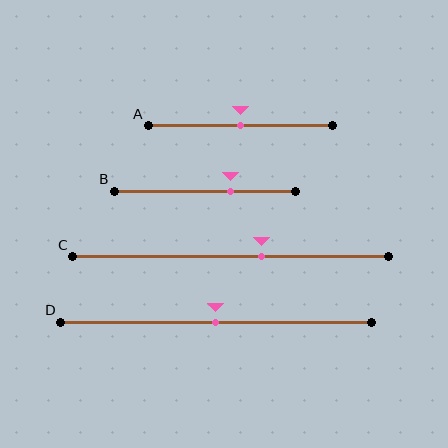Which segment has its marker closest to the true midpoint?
Segment A has its marker closest to the true midpoint.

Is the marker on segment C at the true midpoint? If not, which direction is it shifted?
No, the marker on segment C is shifted to the right by about 10% of the segment length.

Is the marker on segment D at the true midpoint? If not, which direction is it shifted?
Yes, the marker on segment D is at the true midpoint.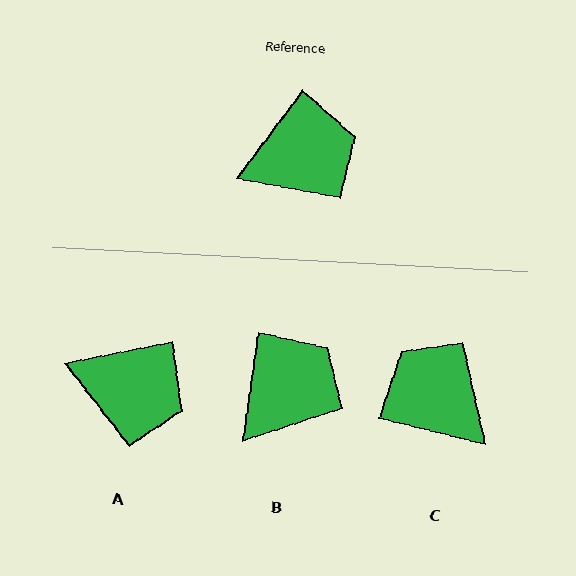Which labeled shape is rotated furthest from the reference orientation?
C, about 113 degrees away.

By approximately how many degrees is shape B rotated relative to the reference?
Approximately 29 degrees counter-clockwise.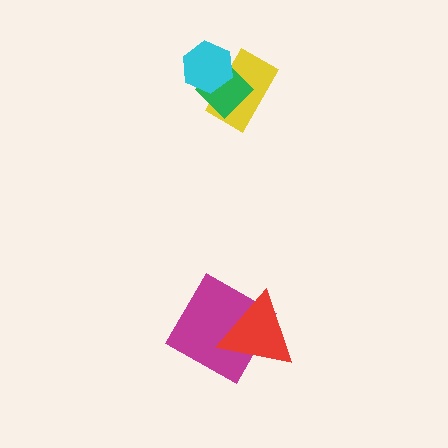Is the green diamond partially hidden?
Yes, it is partially covered by another shape.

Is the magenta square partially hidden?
Yes, it is partially covered by another shape.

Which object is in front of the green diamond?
The cyan hexagon is in front of the green diamond.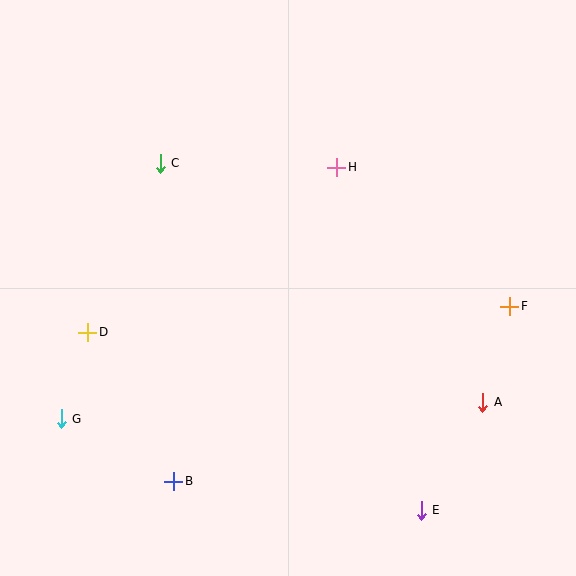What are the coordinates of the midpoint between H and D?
The midpoint between H and D is at (212, 250).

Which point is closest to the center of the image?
Point H at (336, 167) is closest to the center.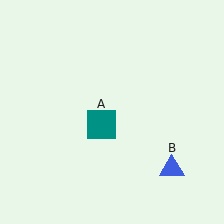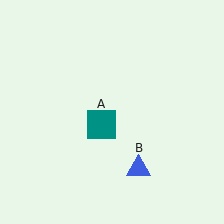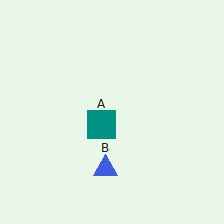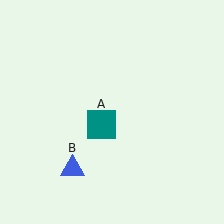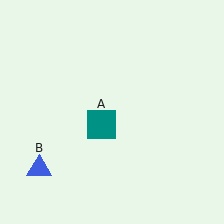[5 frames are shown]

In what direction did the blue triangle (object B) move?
The blue triangle (object B) moved left.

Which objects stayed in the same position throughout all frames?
Teal square (object A) remained stationary.